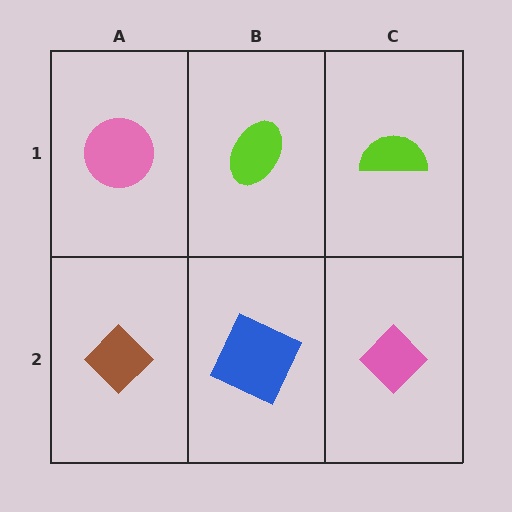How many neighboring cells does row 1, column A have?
2.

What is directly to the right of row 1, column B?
A lime semicircle.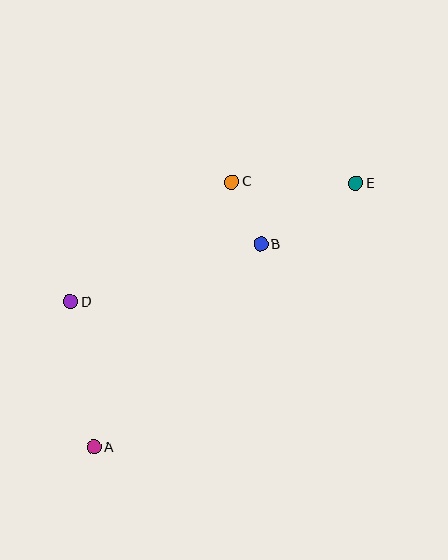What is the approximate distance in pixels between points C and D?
The distance between C and D is approximately 201 pixels.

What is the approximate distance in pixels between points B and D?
The distance between B and D is approximately 199 pixels.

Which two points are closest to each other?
Points B and C are closest to each other.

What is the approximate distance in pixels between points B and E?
The distance between B and E is approximately 113 pixels.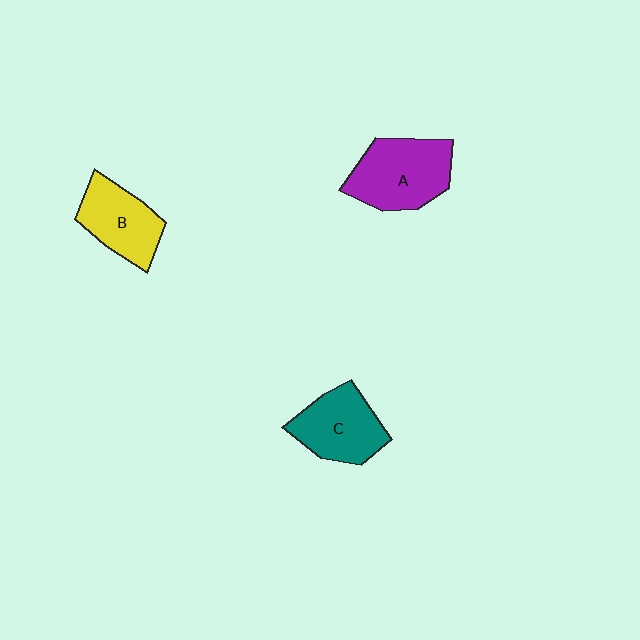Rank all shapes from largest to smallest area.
From largest to smallest: A (purple), C (teal), B (yellow).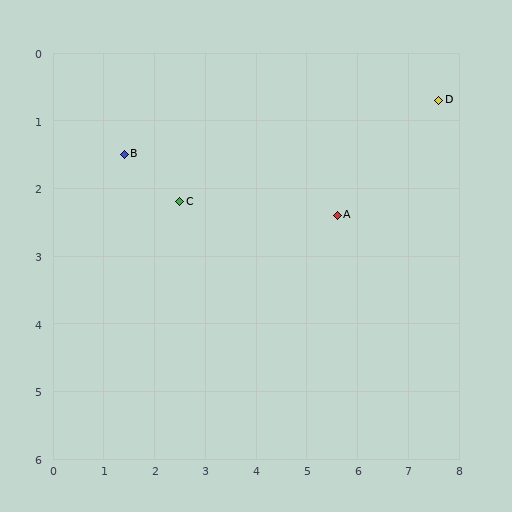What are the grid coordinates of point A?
Point A is at approximately (5.6, 2.4).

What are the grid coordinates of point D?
Point D is at approximately (7.6, 0.7).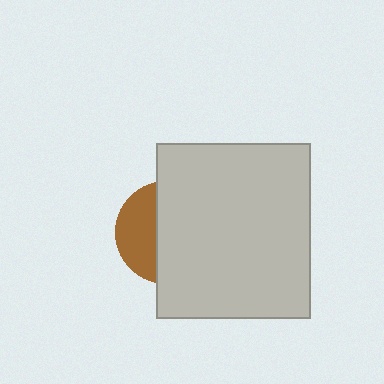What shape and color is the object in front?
The object in front is a light gray rectangle.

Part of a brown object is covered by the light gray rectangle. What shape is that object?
It is a circle.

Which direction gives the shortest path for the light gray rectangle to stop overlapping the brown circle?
Moving right gives the shortest separation.